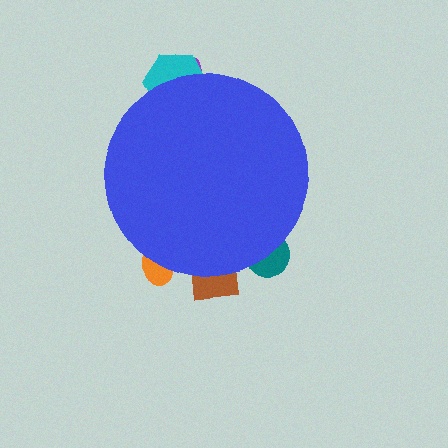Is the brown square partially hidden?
Yes, the brown square is partially hidden behind the blue circle.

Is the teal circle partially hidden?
Yes, the teal circle is partially hidden behind the blue circle.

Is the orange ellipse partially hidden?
Yes, the orange ellipse is partially hidden behind the blue circle.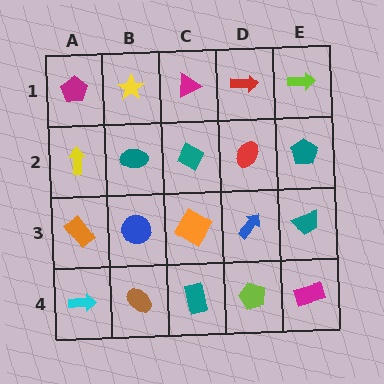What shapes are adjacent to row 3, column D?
A red ellipse (row 2, column D), a lime pentagon (row 4, column D), an orange diamond (row 3, column C), a teal trapezoid (row 3, column E).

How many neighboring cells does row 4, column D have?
3.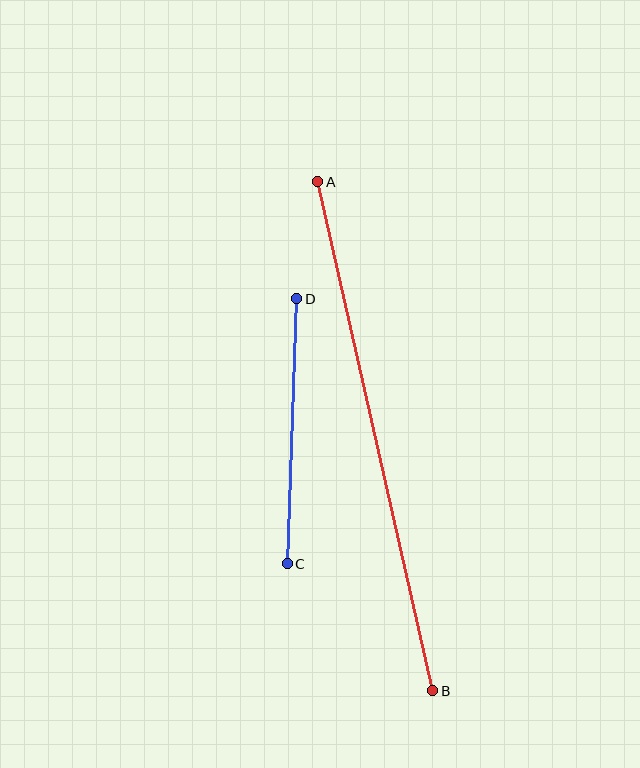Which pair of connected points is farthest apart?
Points A and B are farthest apart.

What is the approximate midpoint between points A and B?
The midpoint is at approximately (375, 436) pixels.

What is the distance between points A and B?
The distance is approximately 522 pixels.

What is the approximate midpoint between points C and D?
The midpoint is at approximately (292, 431) pixels.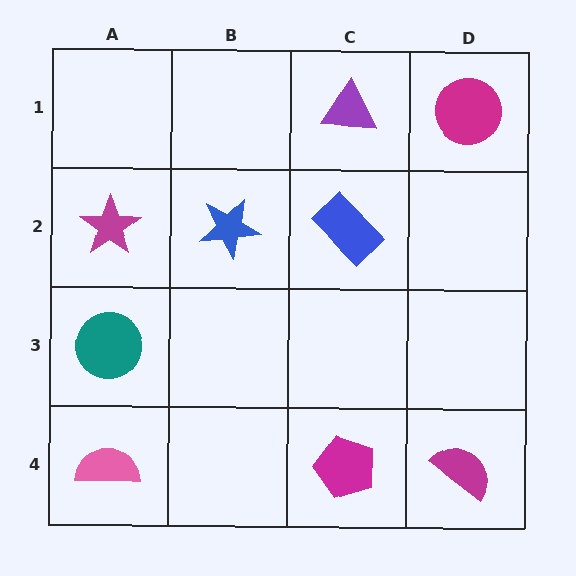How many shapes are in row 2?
3 shapes.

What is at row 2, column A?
A magenta star.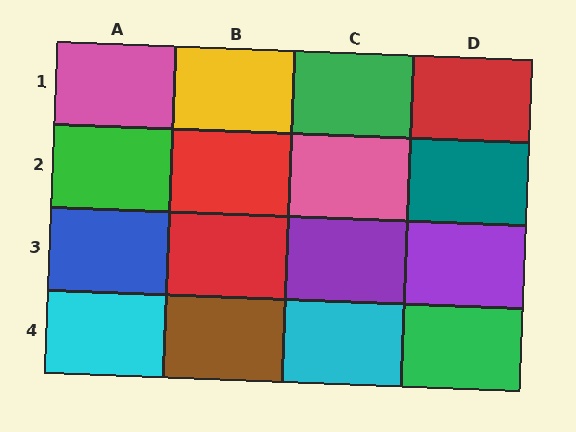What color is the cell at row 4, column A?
Cyan.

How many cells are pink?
2 cells are pink.